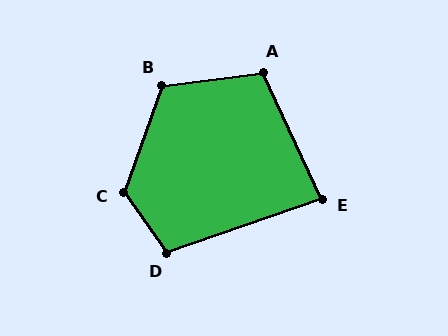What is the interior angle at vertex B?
Approximately 117 degrees (obtuse).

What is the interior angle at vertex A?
Approximately 108 degrees (obtuse).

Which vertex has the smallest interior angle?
E, at approximately 84 degrees.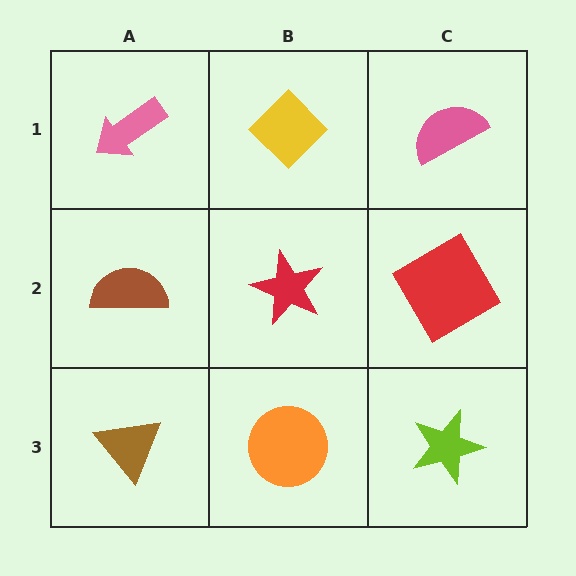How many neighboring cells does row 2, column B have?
4.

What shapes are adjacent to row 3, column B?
A red star (row 2, column B), a brown triangle (row 3, column A), a lime star (row 3, column C).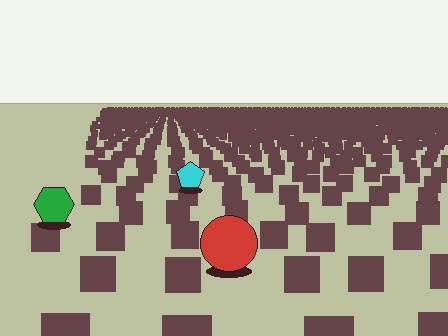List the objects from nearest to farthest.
From nearest to farthest: the red circle, the green hexagon, the cyan pentagon.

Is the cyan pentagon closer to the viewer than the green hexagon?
No. The green hexagon is closer — you can tell from the texture gradient: the ground texture is coarser near it.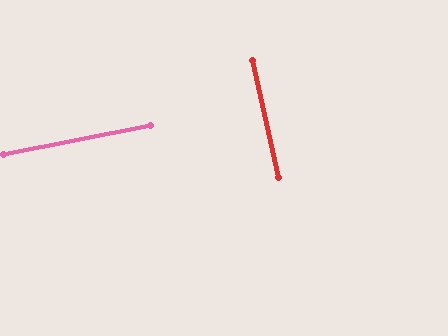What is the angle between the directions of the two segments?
Approximately 88 degrees.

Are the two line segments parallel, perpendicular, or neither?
Perpendicular — they meet at approximately 88°.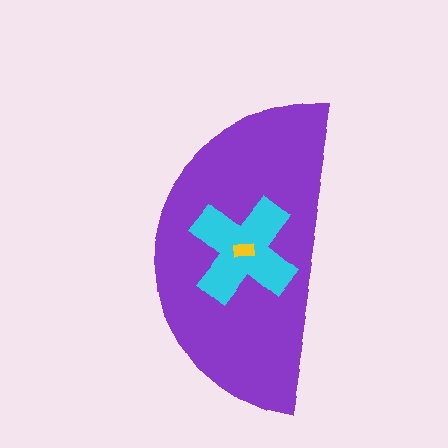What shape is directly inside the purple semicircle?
The cyan cross.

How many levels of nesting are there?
3.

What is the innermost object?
The yellow rectangle.